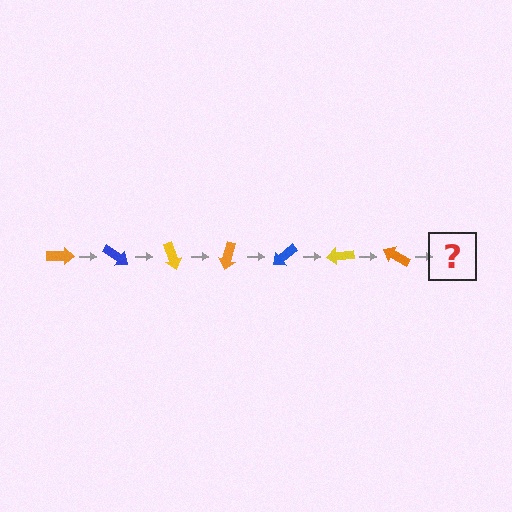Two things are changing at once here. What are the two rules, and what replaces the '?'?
The two rules are that it rotates 35 degrees each step and the color cycles through orange, blue, and yellow. The '?' should be a blue arrow, rotated 245 degrees from the start.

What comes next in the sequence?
The next element should be a blue arrow, rotated 245 degrees from the start.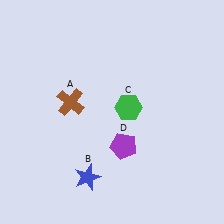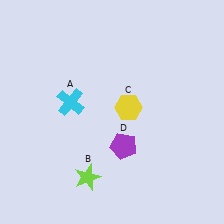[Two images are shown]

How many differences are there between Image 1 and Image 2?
There are 3 differences between the two images.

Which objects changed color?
A changed from brown to cyan. B changed from blue to lime. C changed from green to yellow.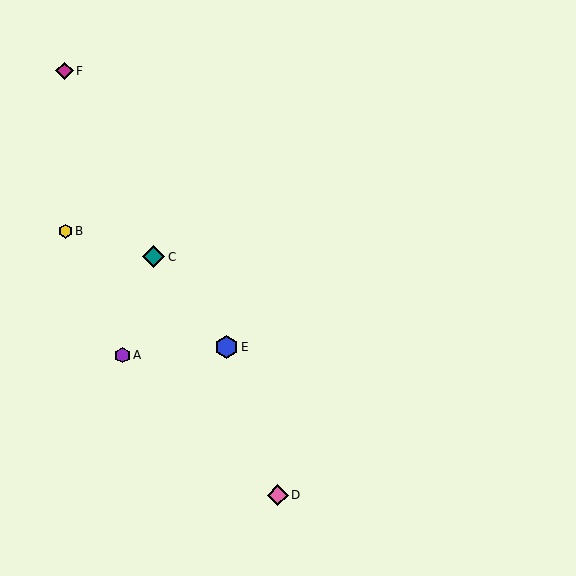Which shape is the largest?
The blue hexagon (labeled E) is the largest.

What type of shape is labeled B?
Shape B is a yellow hexagon.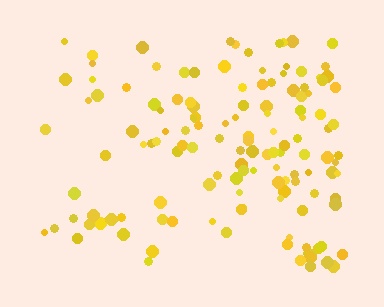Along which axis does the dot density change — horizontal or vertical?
Horizontal.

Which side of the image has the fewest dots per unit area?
The left.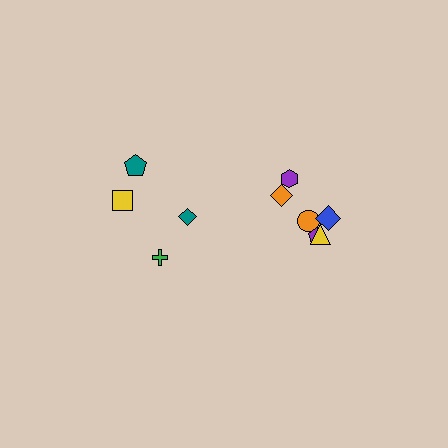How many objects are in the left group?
There are 4 objects.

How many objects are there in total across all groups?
There are 10 objects.